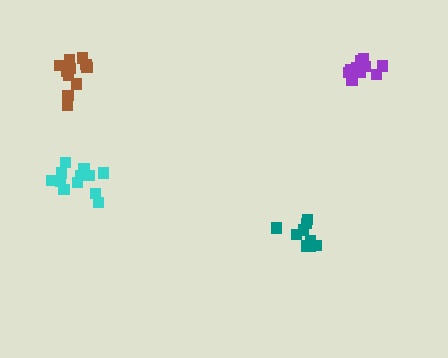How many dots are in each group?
Group 1: 12 dots, Group 2: 9 dots, Group 3: 12 dots, Group 4: 12 dots (45 total).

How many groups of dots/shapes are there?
There are 4 groups.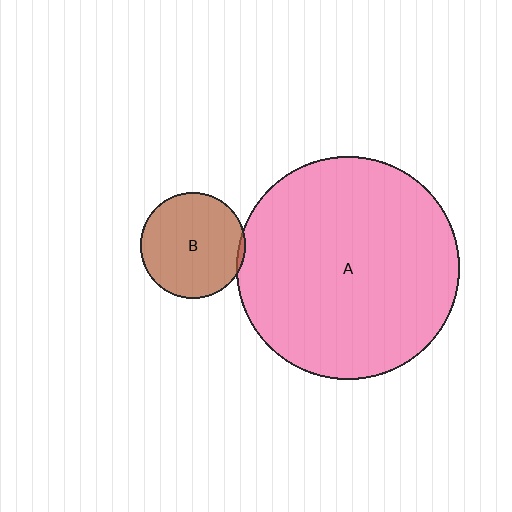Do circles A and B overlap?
Yes.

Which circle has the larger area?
Circle A (pink).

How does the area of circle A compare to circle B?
Approximately 4.5 times.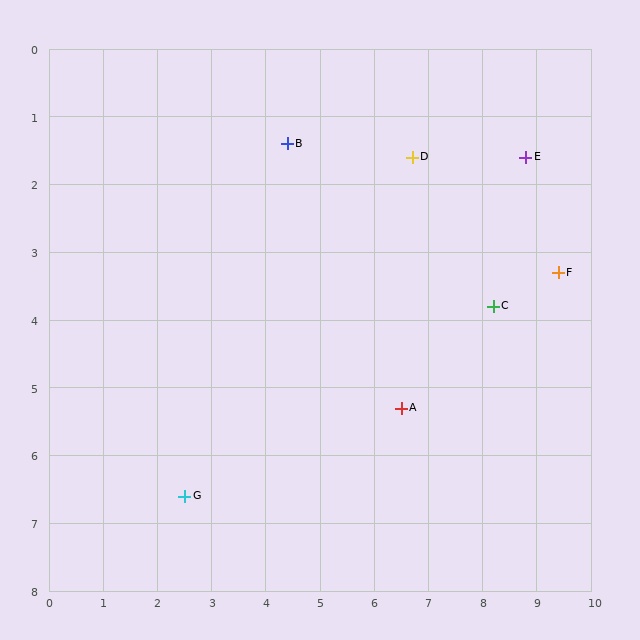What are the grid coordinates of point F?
Point F is at approximately (9.4, 3.3).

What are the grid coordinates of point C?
Point C is at approximately (8.2, 3.8).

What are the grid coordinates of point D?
Point D is at approximately (6.7, 1.6).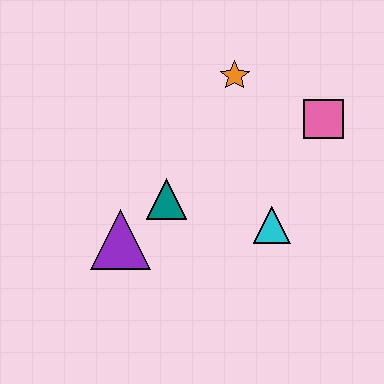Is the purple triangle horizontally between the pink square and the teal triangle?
No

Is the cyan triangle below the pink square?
Yes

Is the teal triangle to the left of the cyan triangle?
Yes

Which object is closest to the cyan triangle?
The teal triangle is closest to the cyan triangle.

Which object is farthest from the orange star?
The purple triangle is farthest from the orange star.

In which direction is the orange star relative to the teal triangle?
The orange star is above the teal triangle.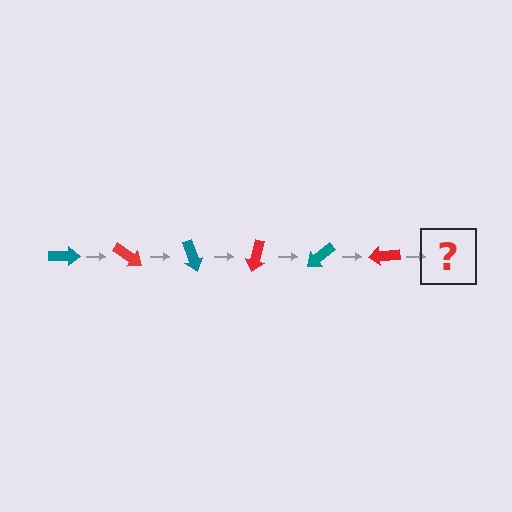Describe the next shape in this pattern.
It should be a teal arrow, rotated 210 degrees from the start.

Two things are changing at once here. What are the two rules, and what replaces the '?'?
The two rules are that it rotates 35 degrees each step and the color cycles through teal and red. The '?' should be a teal arrow, rotated 210 degrees from the start.